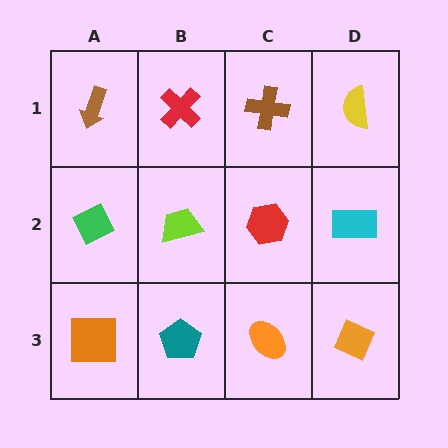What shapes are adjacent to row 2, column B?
A red cross (row 1, column B), a teal pentagon (row 3, column B), a green diamond (row 2, column A), a red hexagon (row 2, column C).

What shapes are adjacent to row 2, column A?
A brown arrow (row 1, column A), an orange square (row 3, column A), a lime trapezoid (row 2, column B).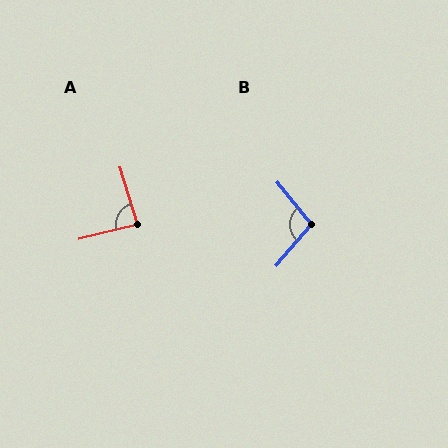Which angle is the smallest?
A, at approximately 87 degrees.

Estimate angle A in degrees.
Approximately 87 degrees.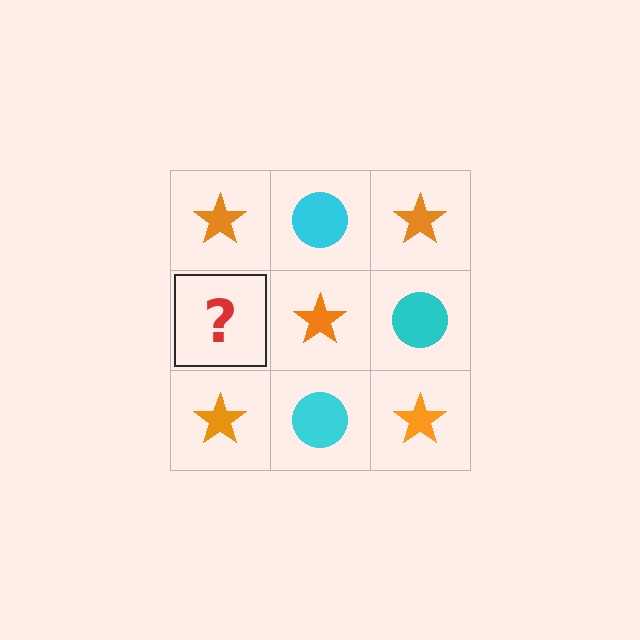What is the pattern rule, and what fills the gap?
The rule is that it alternates orange star and cyan circle in a checkerboard pattern. The gap should be filled with a cyan circle.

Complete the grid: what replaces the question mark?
The question mark should be replaced with a cyan circle.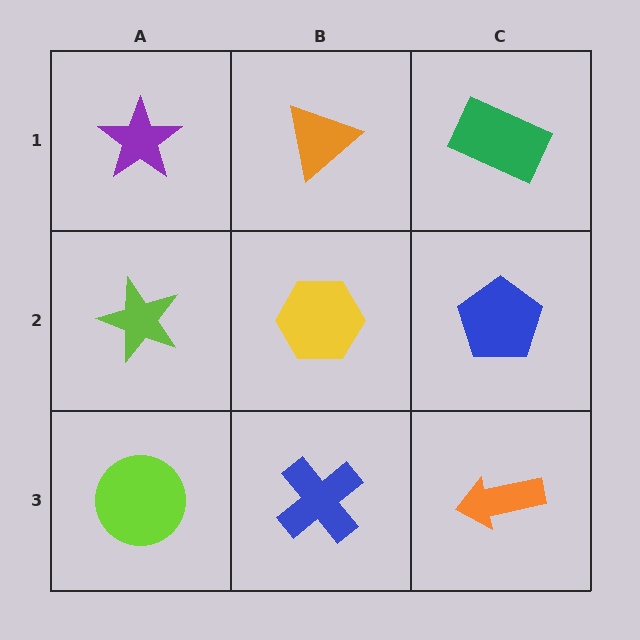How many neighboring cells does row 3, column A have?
2.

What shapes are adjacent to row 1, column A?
A lime star (row 2, column A), an orange triangle (row 1, column B).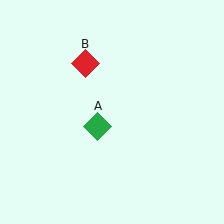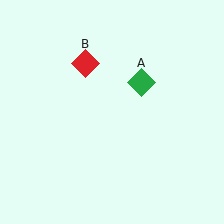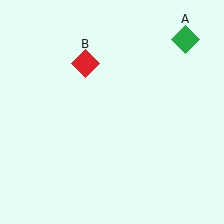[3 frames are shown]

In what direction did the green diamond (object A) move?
The green diamond (object A) moved up and to the right.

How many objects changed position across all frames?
1 object changed position: green diamond (object A).